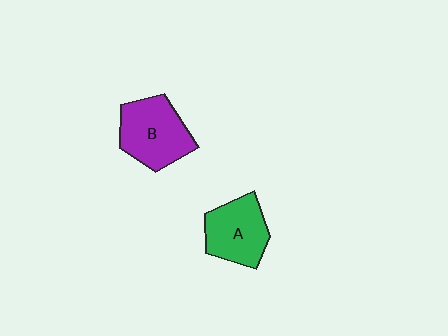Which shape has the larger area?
Shape B (purple).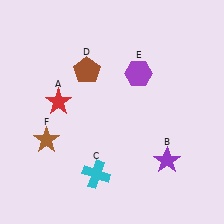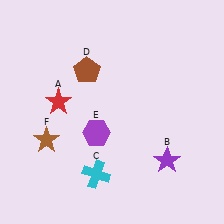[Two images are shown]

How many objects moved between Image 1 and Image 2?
1 object moved between the two images.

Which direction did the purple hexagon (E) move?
The purple hexagon (E) moved down.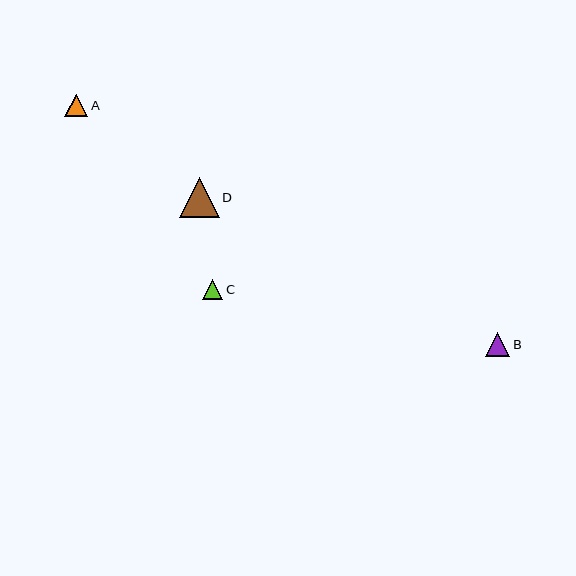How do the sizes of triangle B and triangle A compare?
Triangle B and triangle A are approximately the same size.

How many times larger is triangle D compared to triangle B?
Triangle D is approximately 1.7 times the size of triangle B.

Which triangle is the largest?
Triangle D is the largest with a size of approximately 40 pixels.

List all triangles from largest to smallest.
From largest to smallest: D, B, A, C.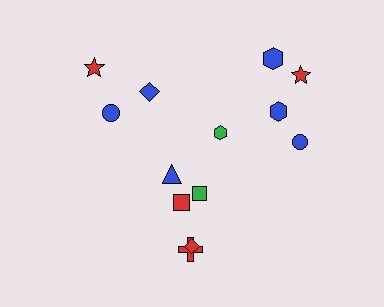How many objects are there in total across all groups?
There are 13 objects.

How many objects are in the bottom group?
There are 5 objects.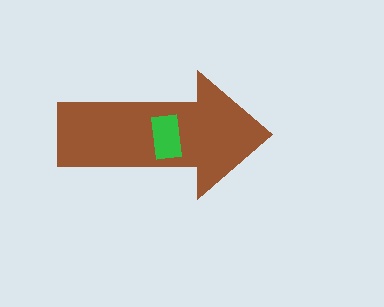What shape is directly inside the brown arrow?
The green rectangle.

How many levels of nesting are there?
2.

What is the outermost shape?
The brown arrow.